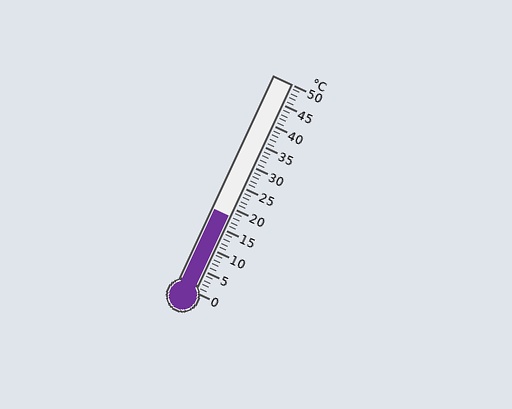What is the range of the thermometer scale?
The thermometer scale ranges from 0°C to 50°C.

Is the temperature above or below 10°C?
The temperature is above 10°C.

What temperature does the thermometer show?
The thermometer shows approximately 18°C.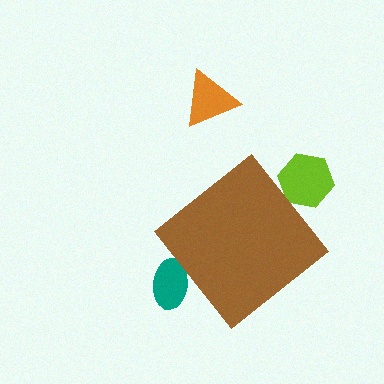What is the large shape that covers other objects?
A brown diamond.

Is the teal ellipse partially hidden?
Yes, the teal ellipse is partially hidden behind the brown diamond.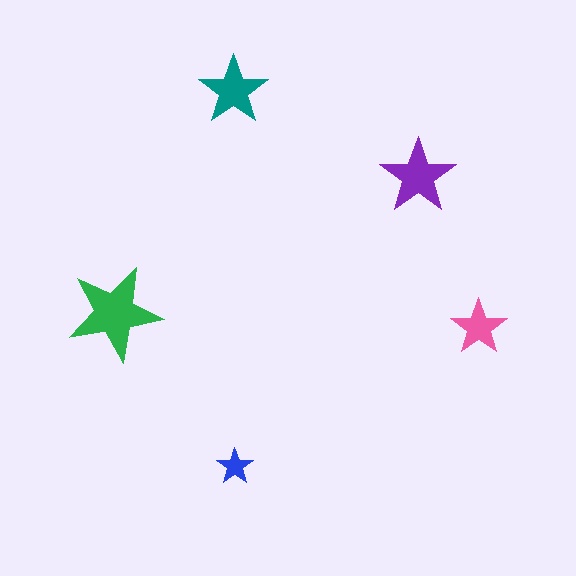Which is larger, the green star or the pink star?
The green one.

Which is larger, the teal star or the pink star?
The teal one.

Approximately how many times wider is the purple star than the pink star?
About 1.5 times wider.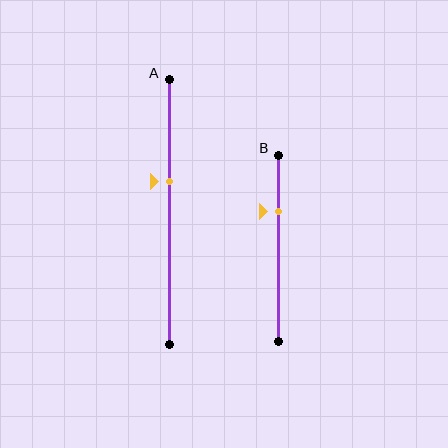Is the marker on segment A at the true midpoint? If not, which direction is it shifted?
No, the marker on segment A is shifted upward by about 12% of the segment length.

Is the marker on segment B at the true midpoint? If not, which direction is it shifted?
No, the marker on segment B is shifted upward by about 20% of the segment length.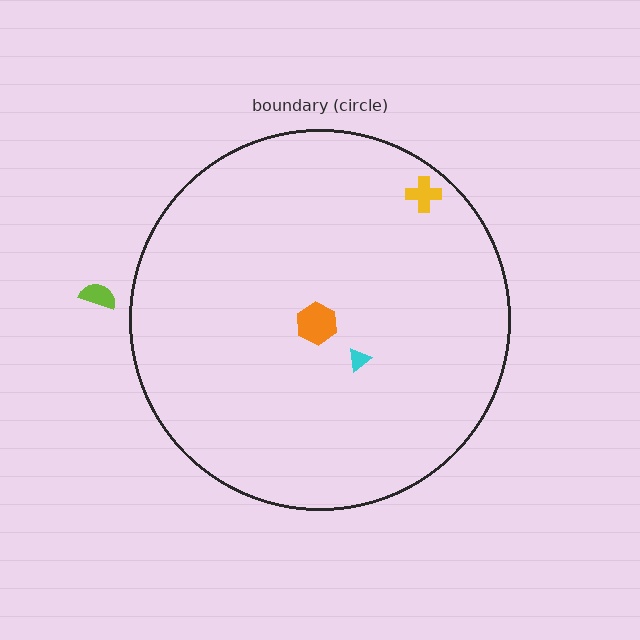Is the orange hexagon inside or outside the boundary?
Inside.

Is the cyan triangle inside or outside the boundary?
Inside.